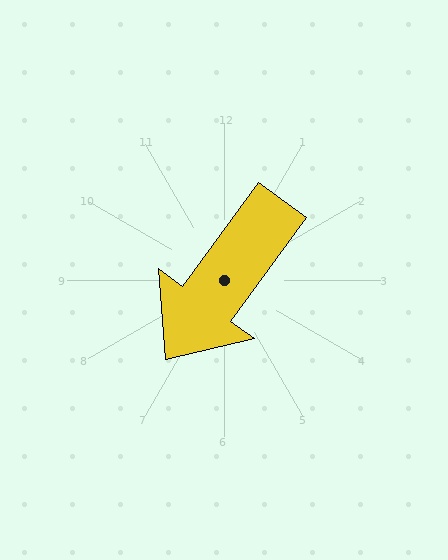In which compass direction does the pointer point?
Southwest.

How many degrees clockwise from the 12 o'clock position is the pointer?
Approximately 216 degrees.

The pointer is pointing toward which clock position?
Roughly 7 o'clock.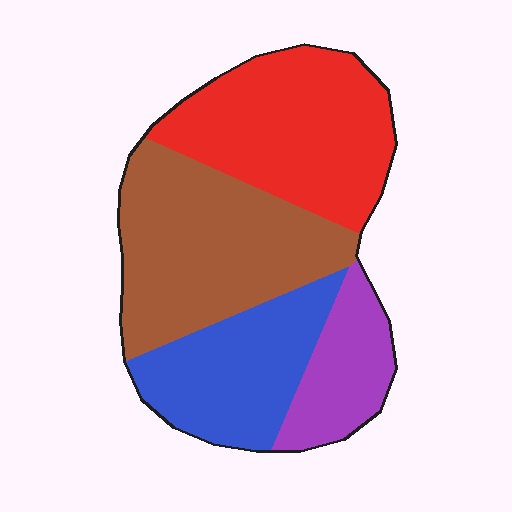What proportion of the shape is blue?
Blue covers about 20% of the shape.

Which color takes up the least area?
Purple, at roughly 15%.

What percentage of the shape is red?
Red covers around 30% of the shape.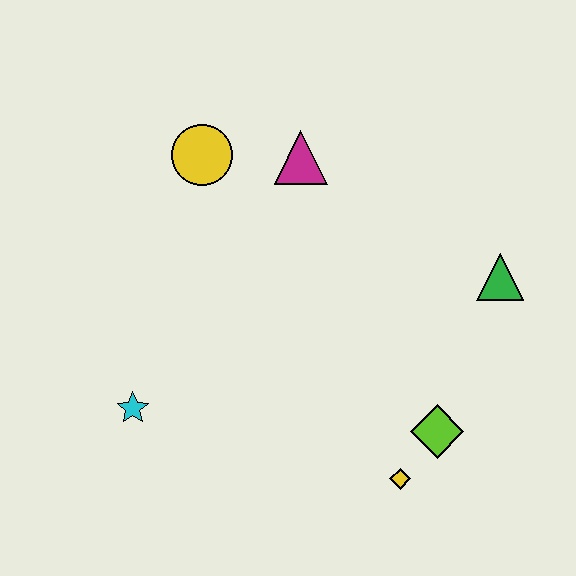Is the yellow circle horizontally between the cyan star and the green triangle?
Yes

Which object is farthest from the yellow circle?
The yellow diamond is farthest from the yellow circle.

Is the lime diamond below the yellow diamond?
No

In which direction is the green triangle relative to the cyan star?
The green triangle is to the right of the cyan star.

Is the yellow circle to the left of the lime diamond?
Yes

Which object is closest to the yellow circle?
The magenta triangle is closest to the yellow circle.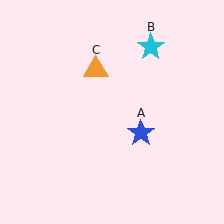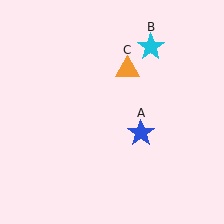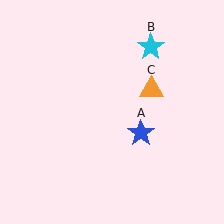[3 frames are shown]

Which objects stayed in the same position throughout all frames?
Blue star (object A) and cyan star (object B) remained stationary.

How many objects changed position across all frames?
1 object changed position: orange triangle (object C).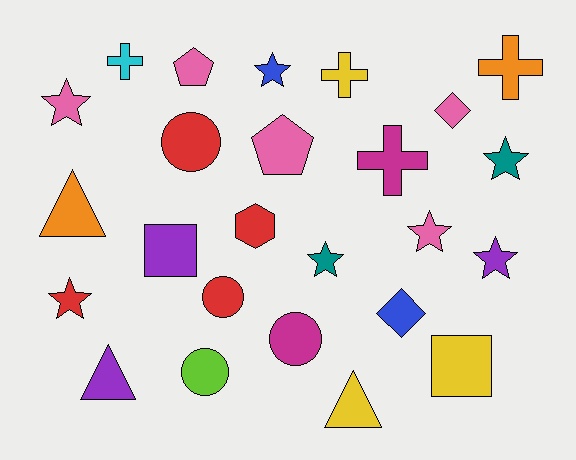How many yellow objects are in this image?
There are 3 yellow objects.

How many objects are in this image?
There are 25 objects.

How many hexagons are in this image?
There is 1 hexagon.